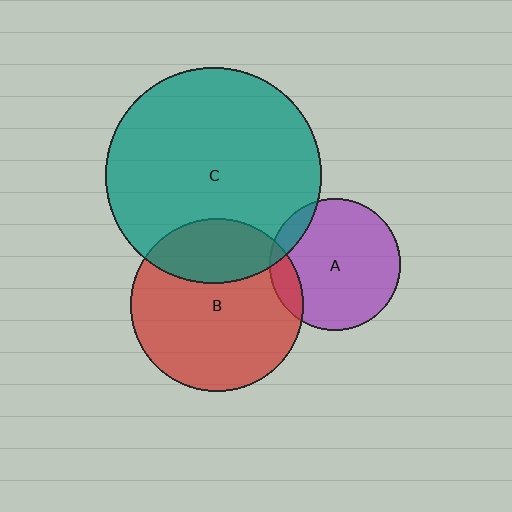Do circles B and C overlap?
Yes.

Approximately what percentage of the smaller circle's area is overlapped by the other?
Approximately 25%.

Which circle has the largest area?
Circle C (teal).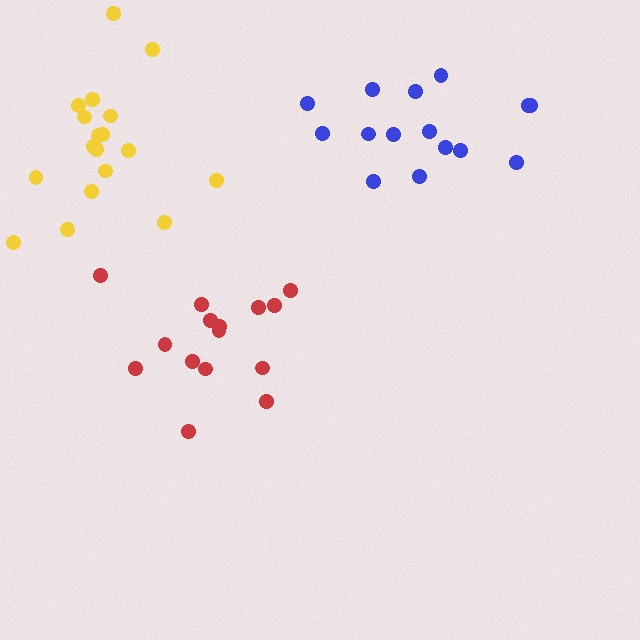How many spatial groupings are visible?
There are 3 spatial groupings.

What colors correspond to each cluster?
The clusters are colored: blue, yellow, red.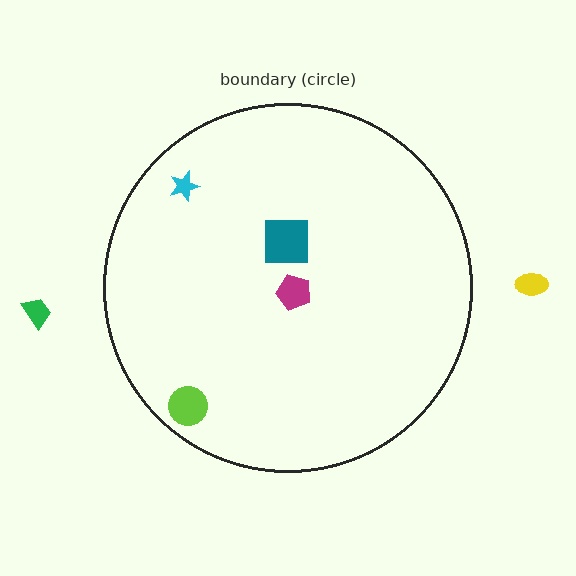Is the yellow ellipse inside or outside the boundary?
Outside.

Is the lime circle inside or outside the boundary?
Inside.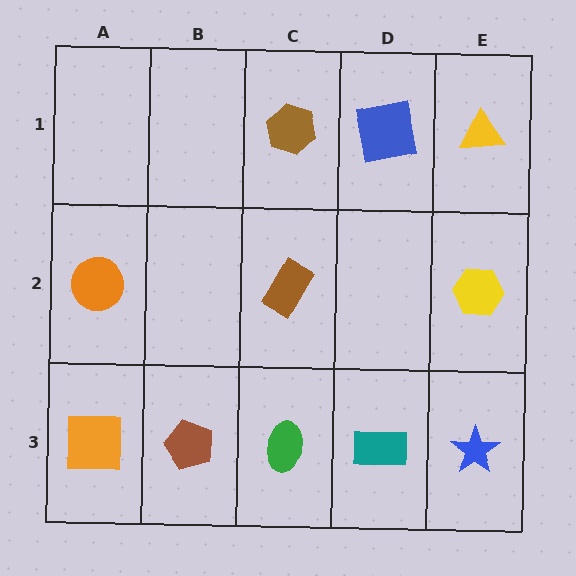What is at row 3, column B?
A brown pentagon.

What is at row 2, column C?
A brown rectangle.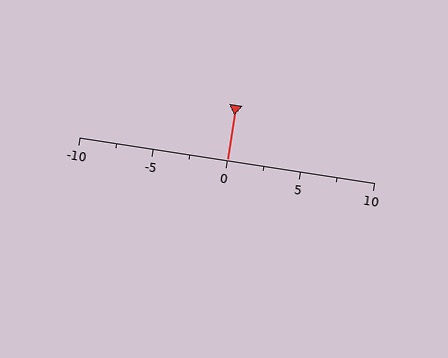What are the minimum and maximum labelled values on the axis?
The axis runs from -10 to 10.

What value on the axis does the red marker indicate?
The marker indicates approximately 0.